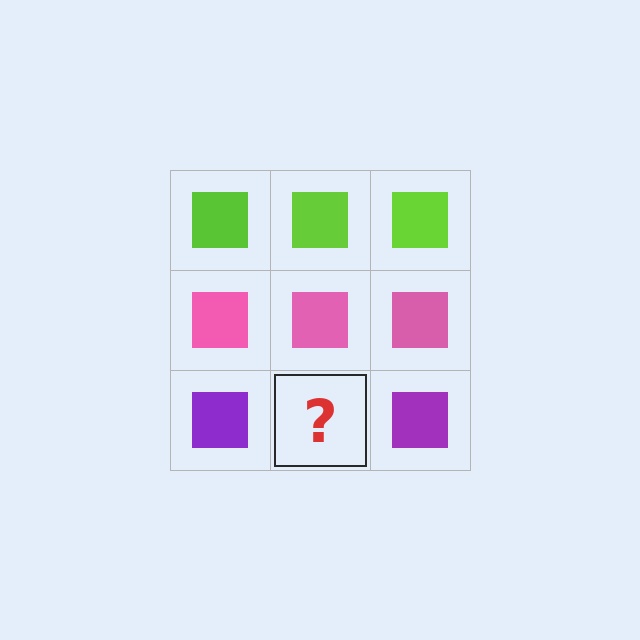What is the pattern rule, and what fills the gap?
The rule is that each row has a consistent color. The gap should be filled with a purple square.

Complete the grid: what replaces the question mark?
The question mark should be replaced with a purple square.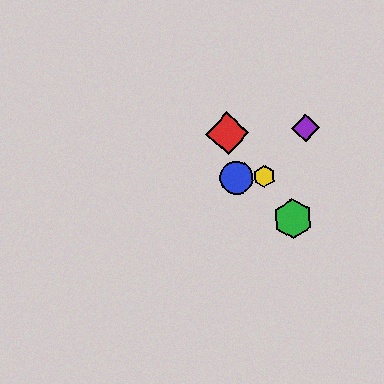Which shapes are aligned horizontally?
The blue circle, the yellow hexagon are aligned horizontally.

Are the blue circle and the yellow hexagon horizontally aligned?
Yes, both are at y≈178.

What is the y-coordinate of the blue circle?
The blue circle is at y≈178.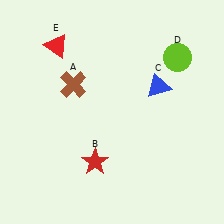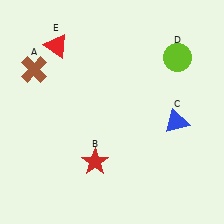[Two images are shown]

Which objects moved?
The objects that moved are: the brown cross (A), the blue triangle (C).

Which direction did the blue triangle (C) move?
The blue triangle (C) moved down.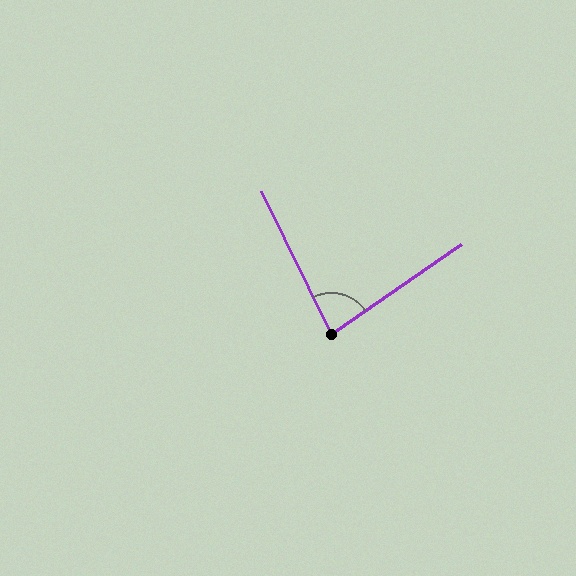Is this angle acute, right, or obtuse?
It is acute.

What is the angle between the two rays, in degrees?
Approximately 81 degrees.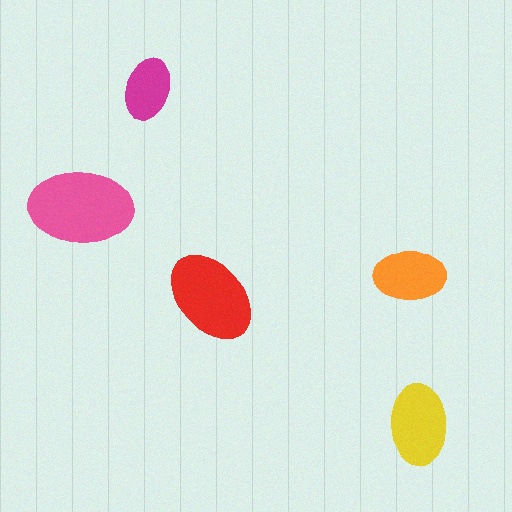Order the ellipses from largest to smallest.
the pink one, the red one, the yellow one, the orange one, the magenta one.